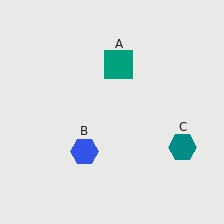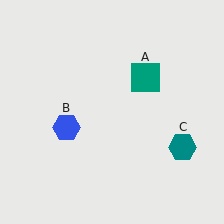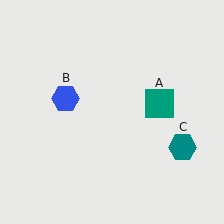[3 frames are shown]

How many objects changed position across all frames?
2 objects changed position: teal square (object A), blue hexagon (object B).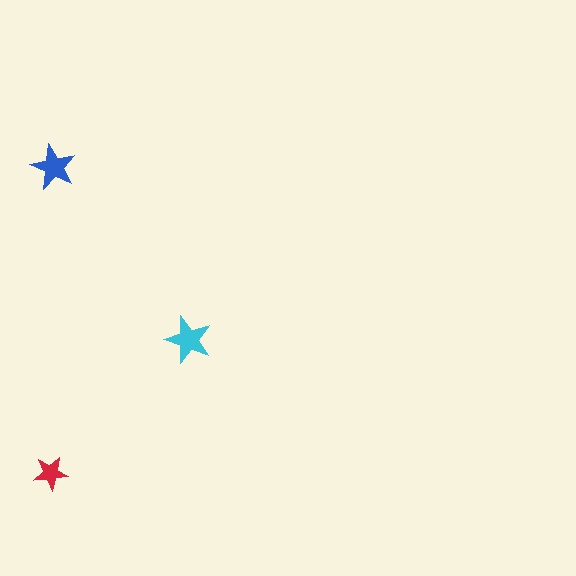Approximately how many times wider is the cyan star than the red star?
About 1.5 times wider.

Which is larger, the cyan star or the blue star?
The cyan one.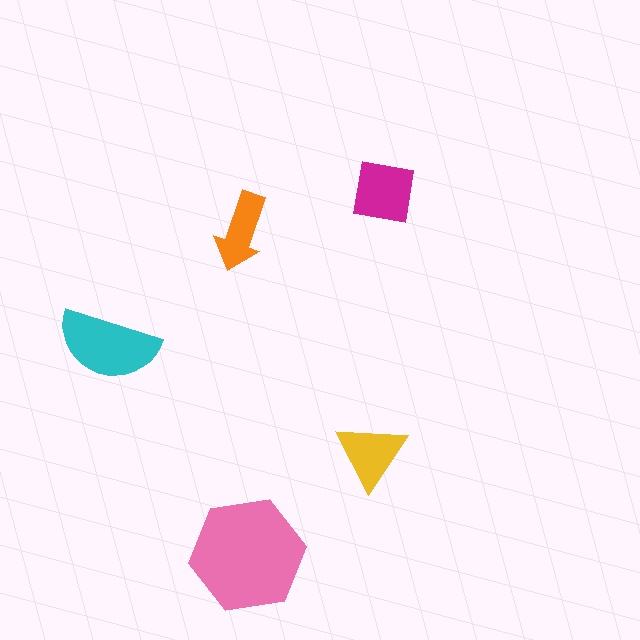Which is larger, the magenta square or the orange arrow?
The magenta square.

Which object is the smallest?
The orange arrow.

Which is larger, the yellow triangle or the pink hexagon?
The pink hexagon.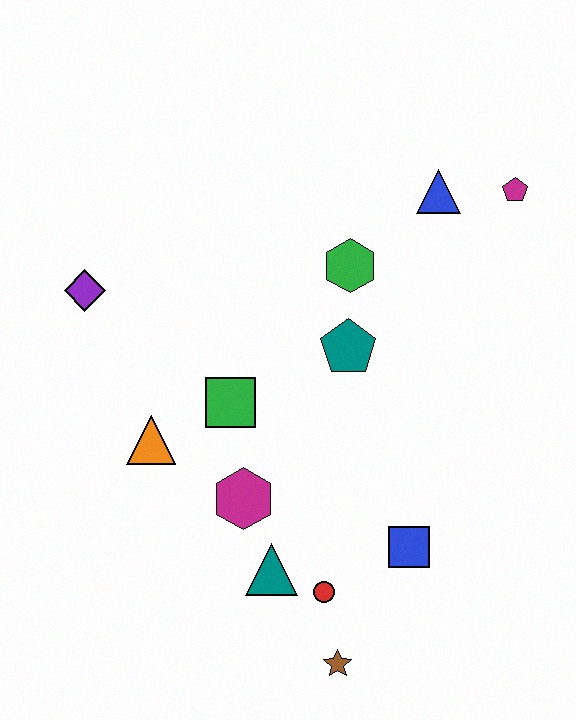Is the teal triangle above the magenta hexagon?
No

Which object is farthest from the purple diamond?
The brown star is farthest from the purple diamond.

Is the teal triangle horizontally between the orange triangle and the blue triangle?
Yes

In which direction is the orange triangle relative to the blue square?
The orange triangle is to the left of the blue square.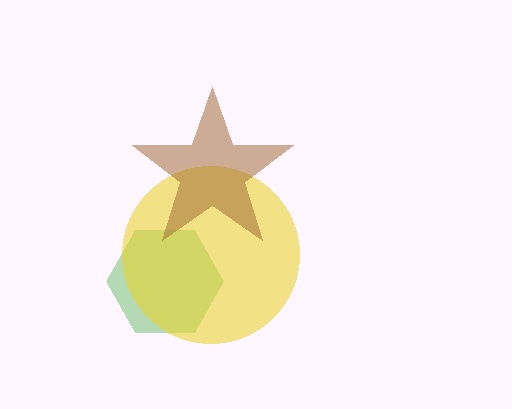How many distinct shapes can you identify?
There are 3 distinct shapes: a green hexagon, a yellow circle, a brown star.